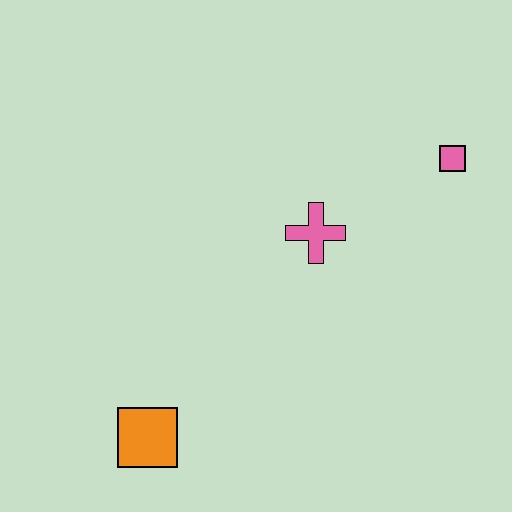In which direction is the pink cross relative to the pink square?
The pink cross is to the left of the pink square.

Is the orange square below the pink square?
Yes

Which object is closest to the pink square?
The pink cross is closest to the pink square.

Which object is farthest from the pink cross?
The orange square is farthest from the pink cross.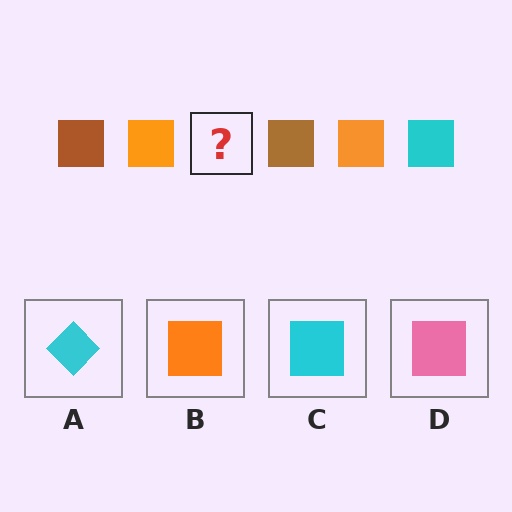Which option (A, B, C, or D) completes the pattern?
C.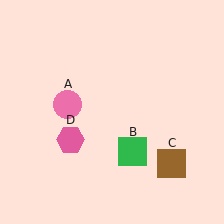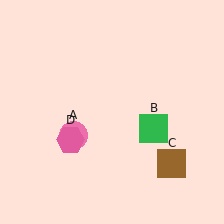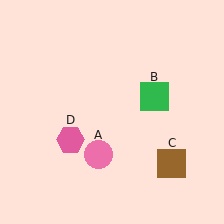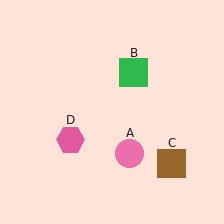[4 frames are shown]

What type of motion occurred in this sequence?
The pink circle (object A), green square (object B) rotated counterclockwise around the center of the scene.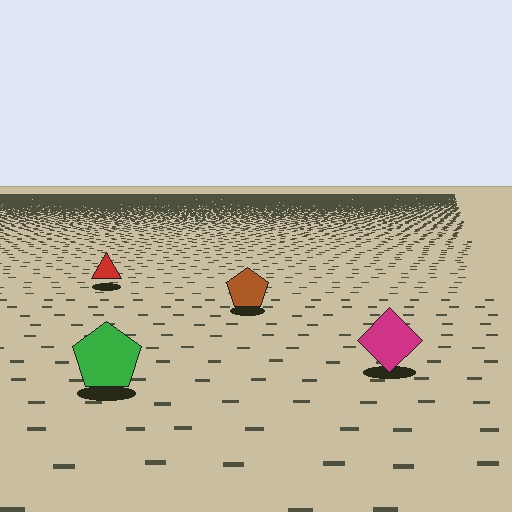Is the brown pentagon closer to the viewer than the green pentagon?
No. The green pentagon is closer — you can tell from the texture gradient: the ground texture is coarser near it.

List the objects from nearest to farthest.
From nearest to farthest: the green pentagon, the magenta diamond, the brown pentagon, the red triangle.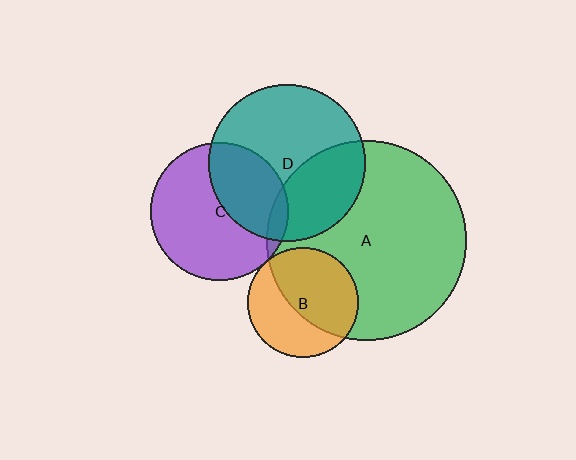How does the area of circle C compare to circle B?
Approximately 1.5 times.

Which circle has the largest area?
Circle A (green).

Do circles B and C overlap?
Yes.